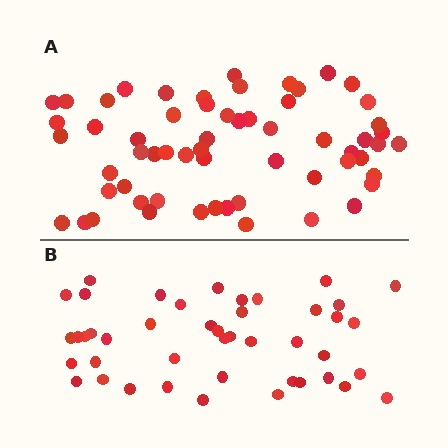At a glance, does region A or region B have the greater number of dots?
Region A (the top region) has more dots.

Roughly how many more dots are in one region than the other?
Region A has approximately 15 more dots than region B.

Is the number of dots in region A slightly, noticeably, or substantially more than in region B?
Region A has noticeably more, but not dramatically so. The ratio is roughly 1.4 to 1.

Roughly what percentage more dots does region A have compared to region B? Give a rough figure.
About 35% more.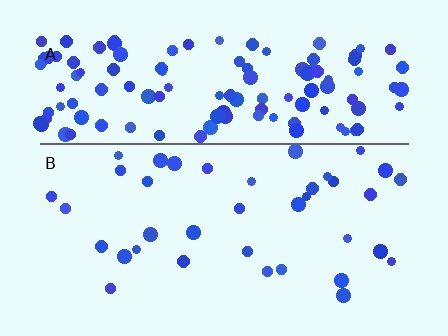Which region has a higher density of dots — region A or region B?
A (the top).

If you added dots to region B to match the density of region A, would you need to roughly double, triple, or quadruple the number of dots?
Approximately quadruple.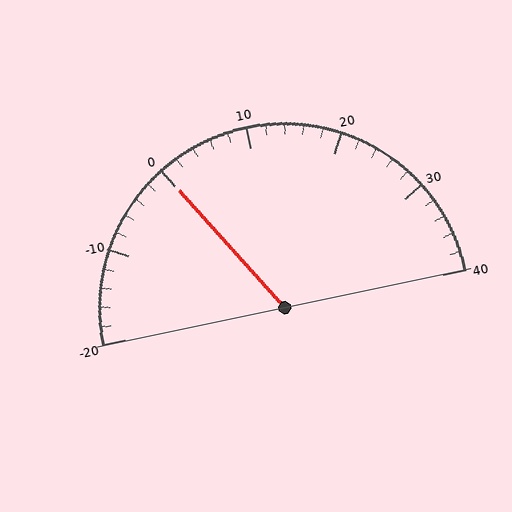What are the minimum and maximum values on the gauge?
The gauge ranges from -20 to 40.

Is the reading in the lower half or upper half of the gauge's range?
The reading is in the lower half of the range (-20 to 40).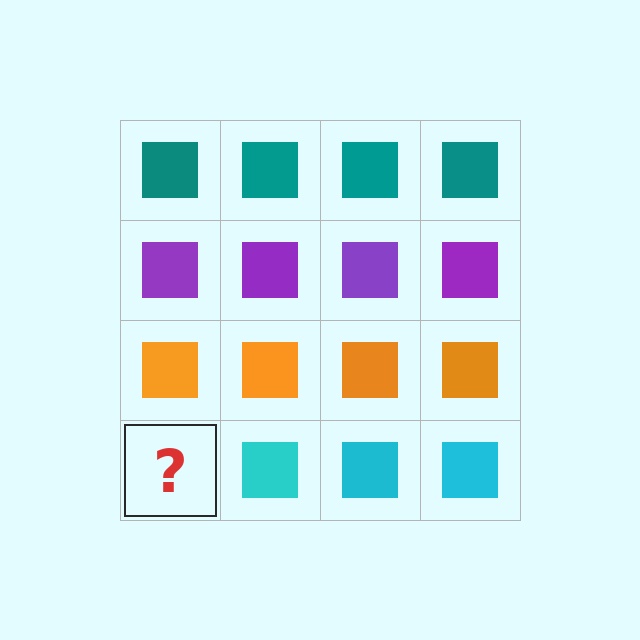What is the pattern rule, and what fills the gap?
The rule is that each row has a consistent color. The gap should be filled with a cyan square.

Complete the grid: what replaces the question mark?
The question mark should be replaced with a cyan square.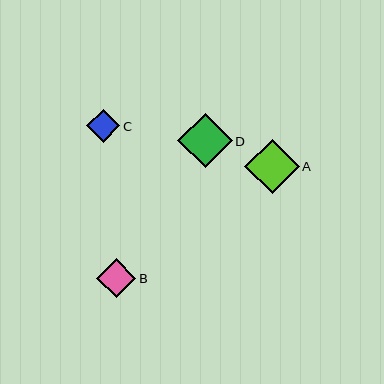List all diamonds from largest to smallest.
From largest to smallest: A, D, B, C.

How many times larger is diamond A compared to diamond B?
Diamond A is approximately 1.4 times the size of diamond B.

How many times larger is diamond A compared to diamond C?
Diamond A is approximately 1.7 times the size of diamond C.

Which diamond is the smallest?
Diamond C is the smallest with a size of approximately 33 pixels.